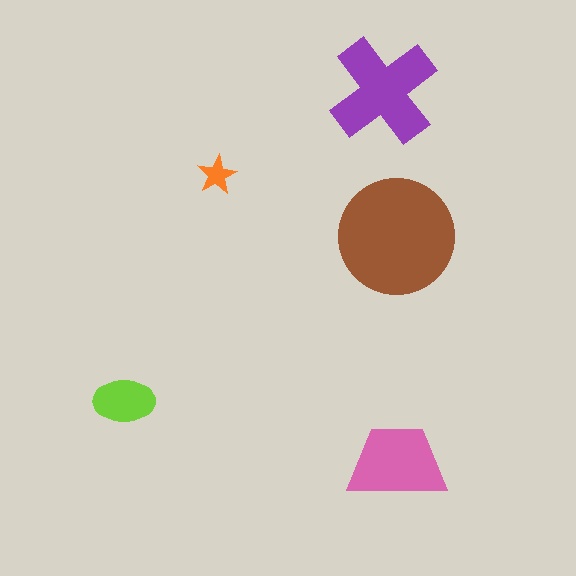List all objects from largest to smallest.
The brown circle, the purple cross, the pink trapezoid, the lime ellipse, the orange star.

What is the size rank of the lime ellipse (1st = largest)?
4th.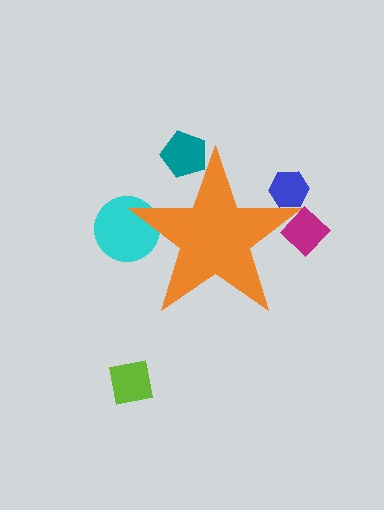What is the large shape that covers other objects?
An orange star.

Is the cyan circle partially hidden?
Yes, the cyan circle is partially hidden behind the orange star.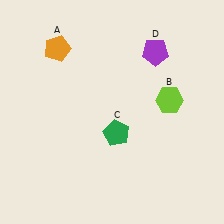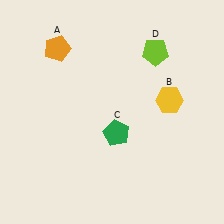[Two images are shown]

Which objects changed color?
B changed from lime to yellow. D changed from purple to lime.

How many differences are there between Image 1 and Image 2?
There are 2 differences between the two images.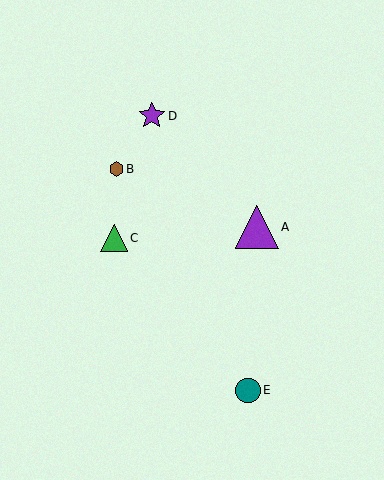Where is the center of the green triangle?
The center of the green triangle is at (114, 238).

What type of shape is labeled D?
Shape D is a purple star.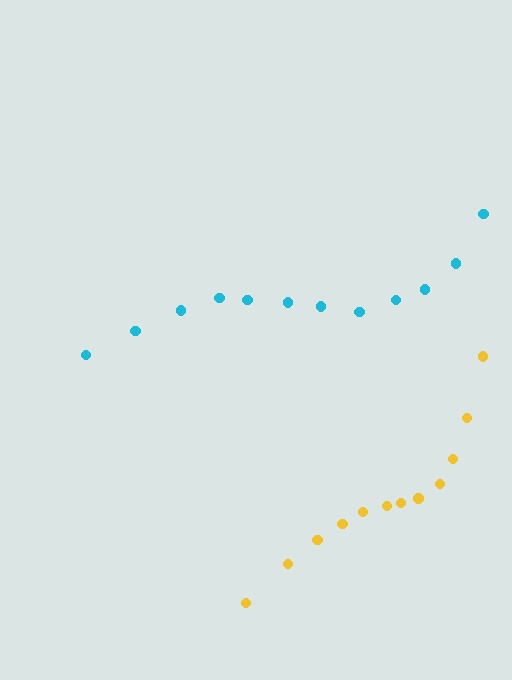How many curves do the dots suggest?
There are 2 distinct paths.